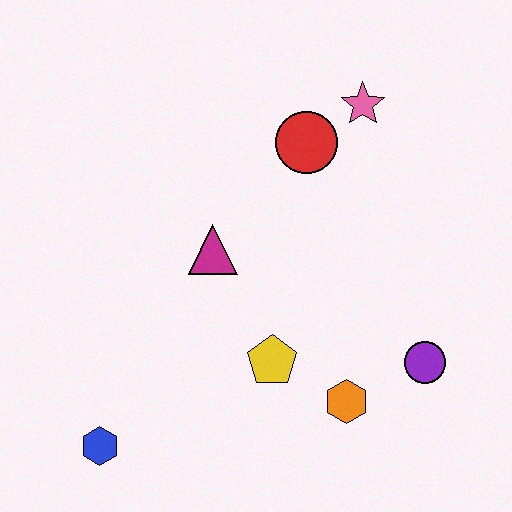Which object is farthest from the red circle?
The blue hexagon is farthest from the red circle.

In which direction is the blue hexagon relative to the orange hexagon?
The blue hexagon is to the left of the orange hexagon.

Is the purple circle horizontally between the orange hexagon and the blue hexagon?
No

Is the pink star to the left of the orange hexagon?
No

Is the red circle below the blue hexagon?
No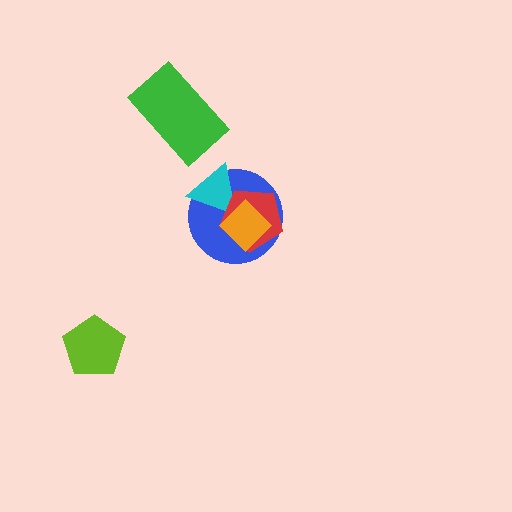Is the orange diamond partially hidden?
No, no other shape covers it.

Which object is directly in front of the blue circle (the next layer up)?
The cyan triangle is directly in front of the blue circle.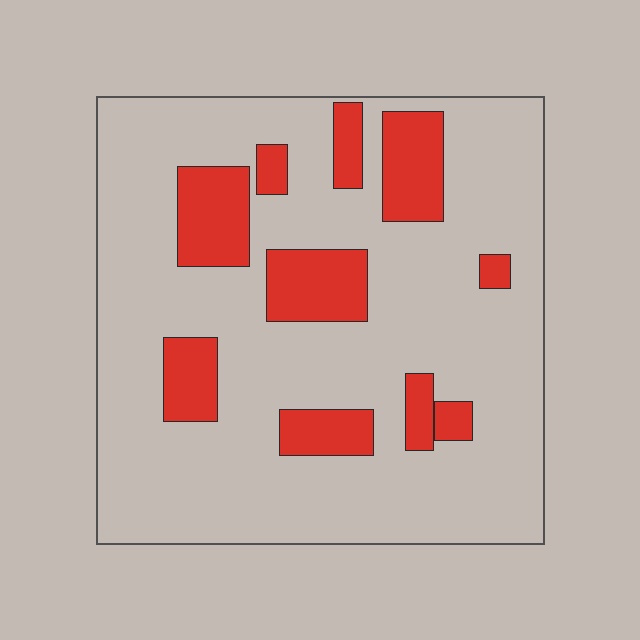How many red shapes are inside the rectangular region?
10.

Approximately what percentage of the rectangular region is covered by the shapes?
Approximately 20%.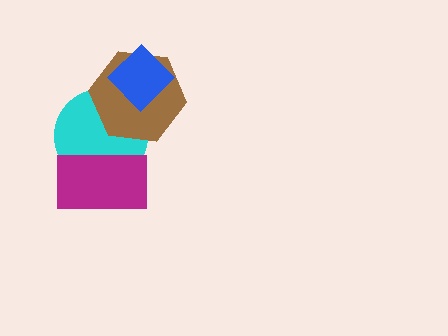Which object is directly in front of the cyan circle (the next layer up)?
The brown hexagon is directly in front of the cyan circle.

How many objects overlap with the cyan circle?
3 objects overlap with the cyan circle.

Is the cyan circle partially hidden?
Yes, it is partially covered by another shape.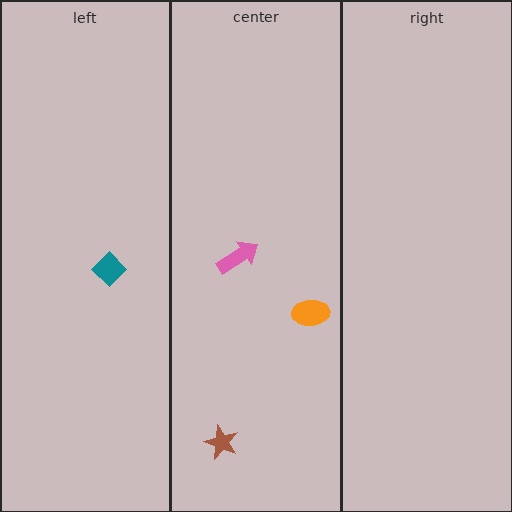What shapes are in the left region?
The teal diamond.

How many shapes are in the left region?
1.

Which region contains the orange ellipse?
The center region.